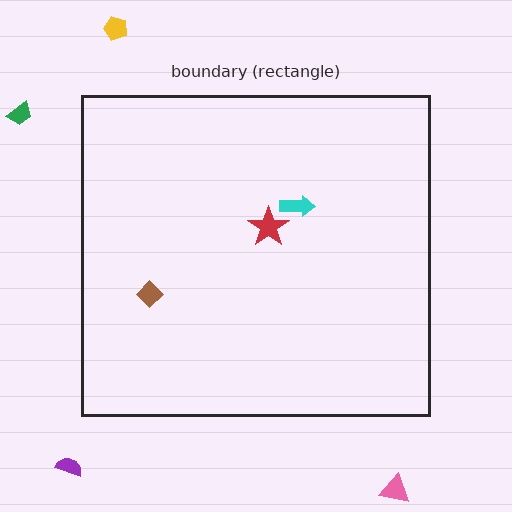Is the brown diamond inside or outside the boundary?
Inside.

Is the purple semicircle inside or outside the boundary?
Outside.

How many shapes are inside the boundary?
3 inside, 4 outside.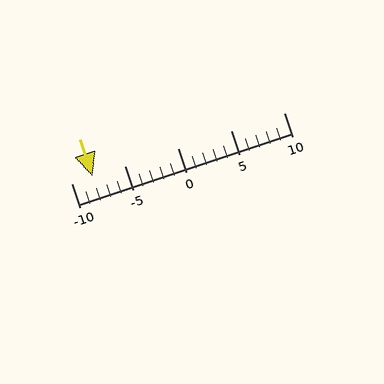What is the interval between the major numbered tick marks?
The major tick marks are spaced 5 units apart.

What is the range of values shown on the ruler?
The ruler shows values from -10 to 10.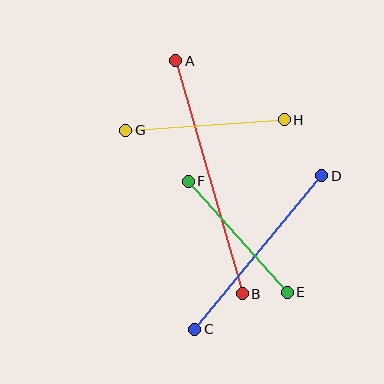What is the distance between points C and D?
The distance is approximately 199 pixels.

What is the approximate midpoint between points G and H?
The midpoint is at approximately (205, 125) pixels.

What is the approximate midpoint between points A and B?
The midpoint is at approximately (209, 177) pixels.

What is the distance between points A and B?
The distance is approximately 242 pixels.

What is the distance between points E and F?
The distance is approximately 149 pixels.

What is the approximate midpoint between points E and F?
The midpoint is at approximately (238, 237) pixels.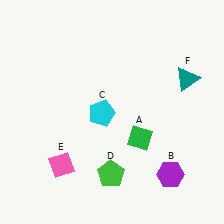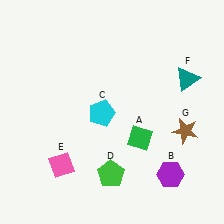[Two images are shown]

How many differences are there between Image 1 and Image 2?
There is 1 difference between the two images.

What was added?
A brown star (G) was added in Image 2.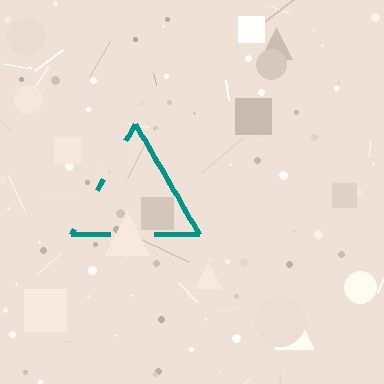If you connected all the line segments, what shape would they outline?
They would outline a triangle.